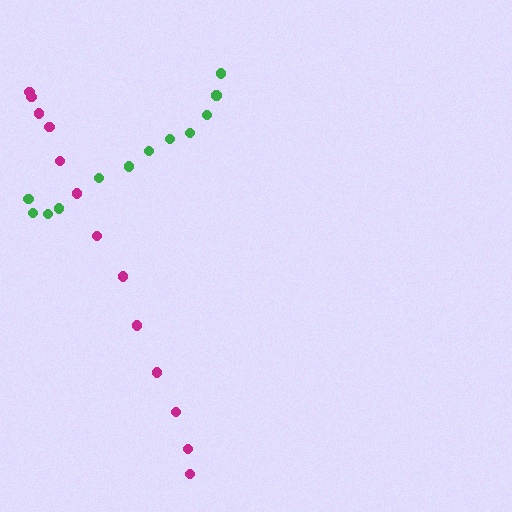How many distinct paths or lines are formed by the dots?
There are 2 distinct paths.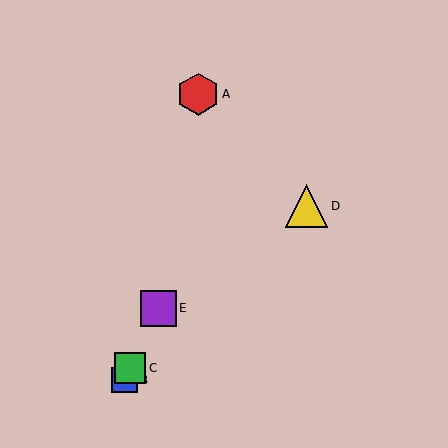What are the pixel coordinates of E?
Object E is at (159, 308).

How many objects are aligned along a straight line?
3 objects (B, C, E) are aligned along a straight line.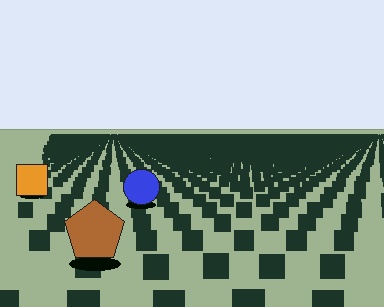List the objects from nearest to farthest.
From nearest to farthest: the brown pentagon, the blue circle, the orange square.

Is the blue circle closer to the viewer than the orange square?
Yes. The blue circle is closer — you can tell from the texture gradient: the ground texture is coarser near it.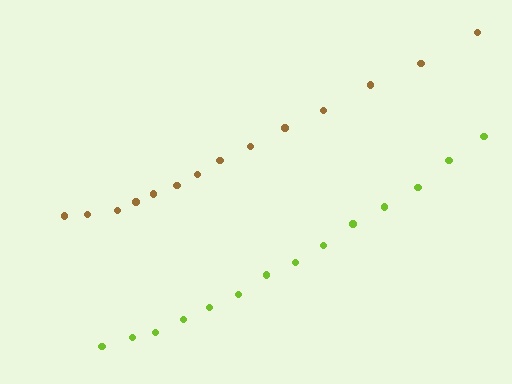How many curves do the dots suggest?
There are 2 distinct paths.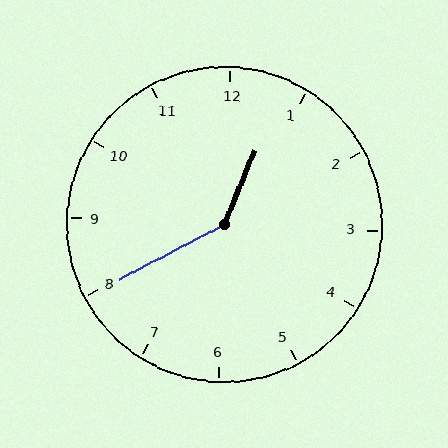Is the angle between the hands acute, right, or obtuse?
It is obtuse.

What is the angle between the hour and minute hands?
Approximately 140 degrees.